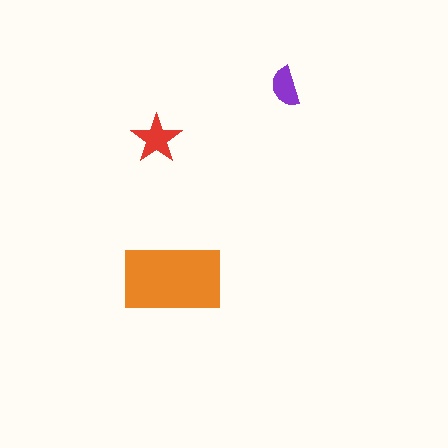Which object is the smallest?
The purple semicircle.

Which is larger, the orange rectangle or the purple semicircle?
The orange rectangle.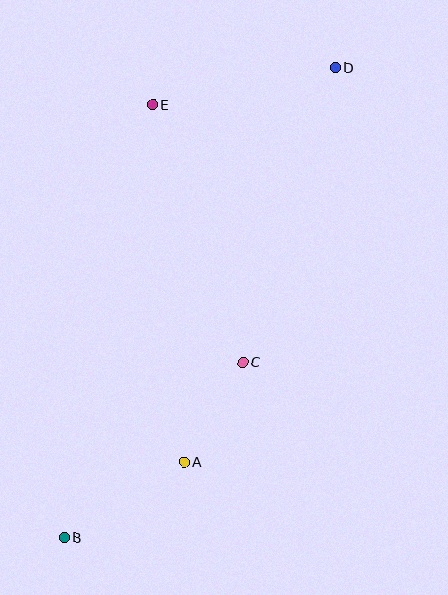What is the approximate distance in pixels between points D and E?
The distance between D and E is approximately 186 pixels.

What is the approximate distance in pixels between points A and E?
The distance between A and E is approximately 359 pixels.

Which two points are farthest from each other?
Points B and D are farthest from each other.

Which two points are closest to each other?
Points A and C are closest to each other.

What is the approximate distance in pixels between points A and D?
The distance between A and D is approximately 423 pixels.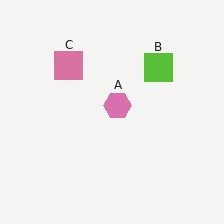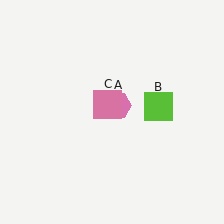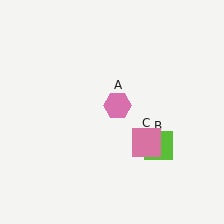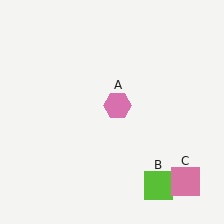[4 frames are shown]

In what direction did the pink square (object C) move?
The pink square (object C) moved down and to the right.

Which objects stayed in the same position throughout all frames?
Pink hexagon (object A) remained stationary.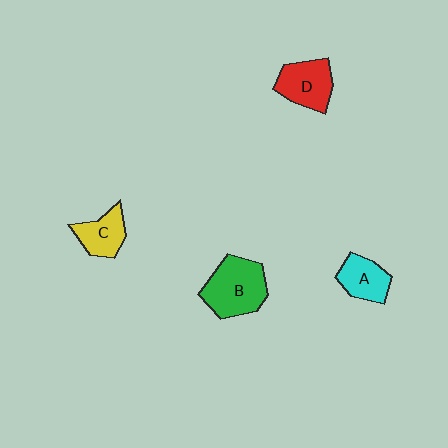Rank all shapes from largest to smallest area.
From largest to smallest: B (green), D (red), A (cyan), C (yellow).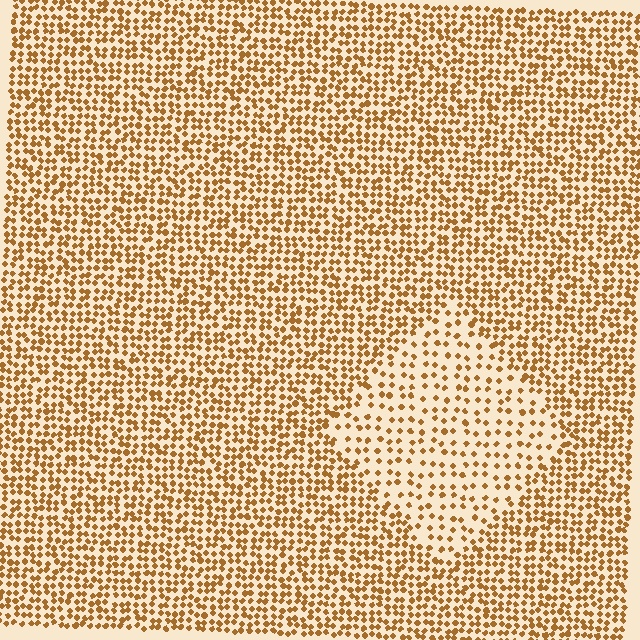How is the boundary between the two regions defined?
The boundary is defined by a change in element density (approximately 2.0x ratio). All elements are the same color, size, and shape.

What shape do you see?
I see a diamond.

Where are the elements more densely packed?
The elements are more densely packed outside the diamond boundary.